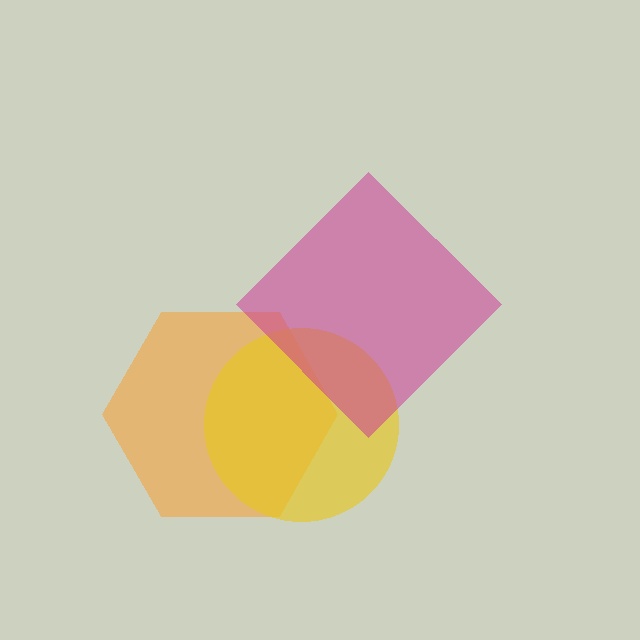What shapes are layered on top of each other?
The layered shapes are: an orange hexagon, a yellow circle, a magenta diamond.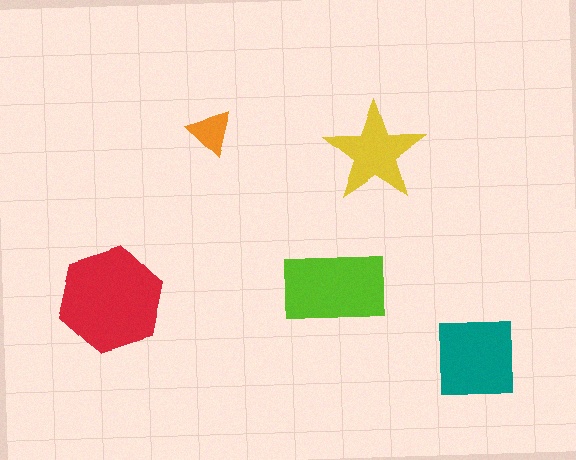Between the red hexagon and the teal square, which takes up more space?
The red hexagon.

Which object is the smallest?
The orange triangle.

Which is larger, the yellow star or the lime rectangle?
The lime rectangle.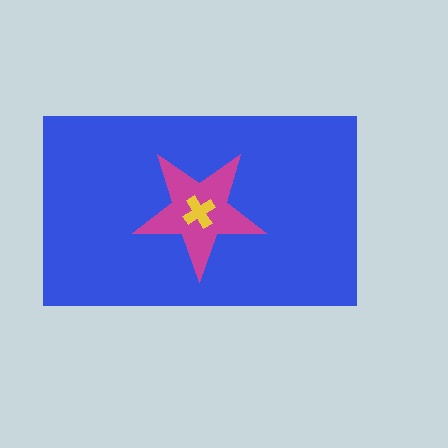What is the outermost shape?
The blue rectangle.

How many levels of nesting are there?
3.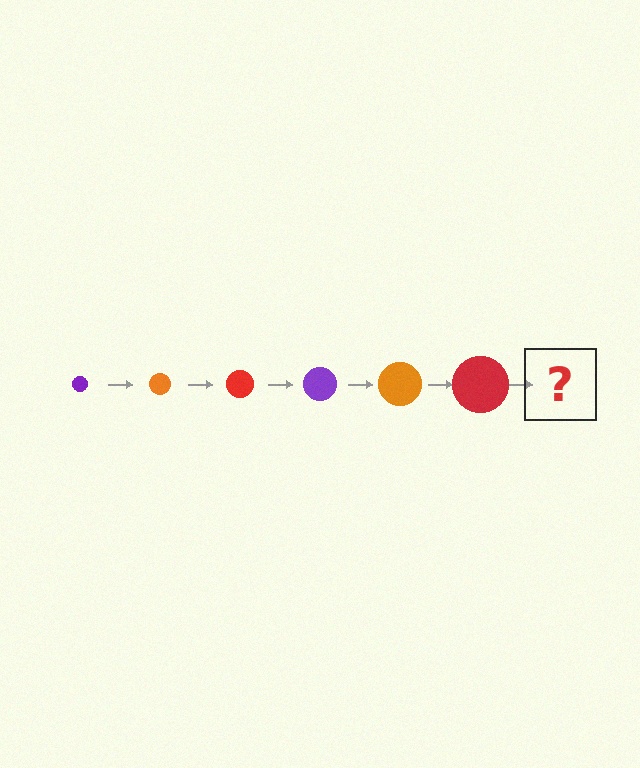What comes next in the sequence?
The next element should be a purple circle, larger than the previous one.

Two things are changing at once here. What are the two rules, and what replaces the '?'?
The two rules are that the circle grows larger each step and the color cycles through purple, orange, and red. The '?' should be a purple circle, larger than the previous one.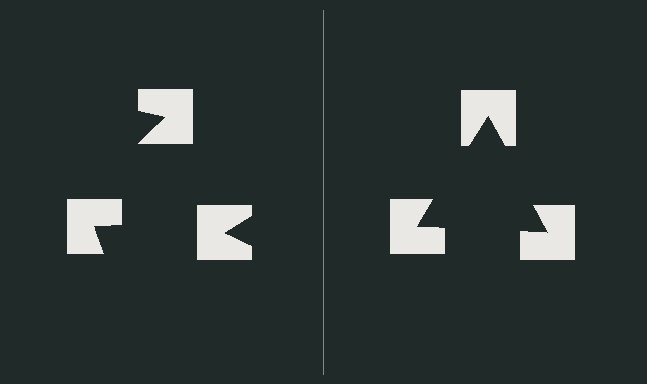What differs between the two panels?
The notched squares are positioned identically on both sides; only the wedge orientations differ. On the right they align to a triangle; on the left they are misaligned.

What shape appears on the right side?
An illusory triangle.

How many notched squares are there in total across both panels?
6 — 3 on each side.